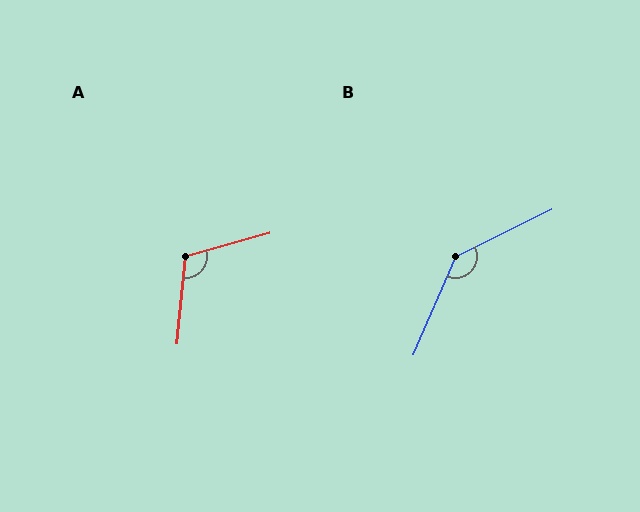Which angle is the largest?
B, at approximately 140 degrees.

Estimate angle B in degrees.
Approximately 140 degrees.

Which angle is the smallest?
A, at approximately 111 degrees.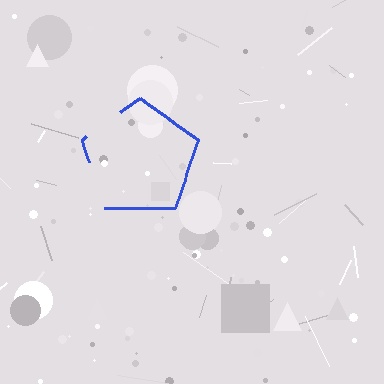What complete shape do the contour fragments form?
The contour fragments form a pentagon.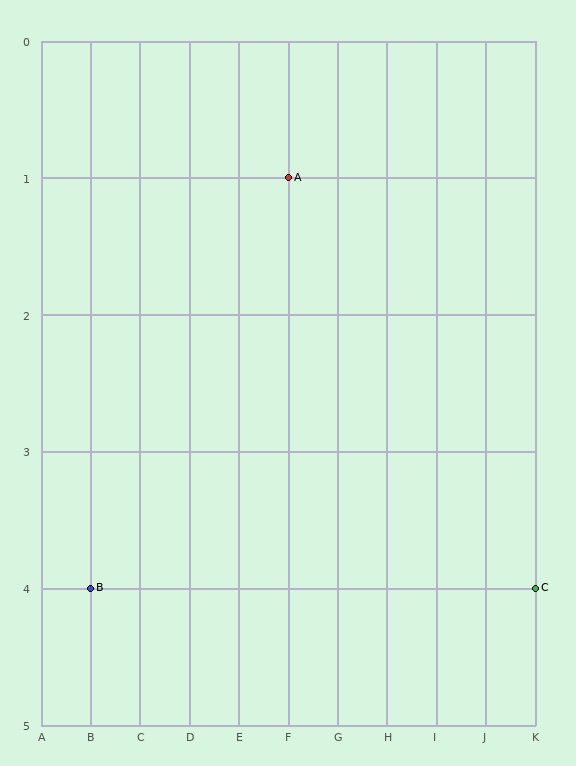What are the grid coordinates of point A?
Point A is at grid coordinates (F, 1).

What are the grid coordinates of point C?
Point C is at grid coordinates (K, 4).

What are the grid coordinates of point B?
Point B is at grid coordinates (B, 4).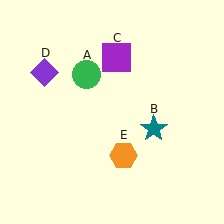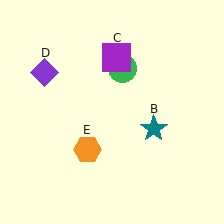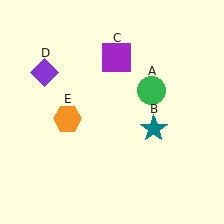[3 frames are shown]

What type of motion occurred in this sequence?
The green circle (object A), orange hexagon (object E) rotated clockwise around the center of the scene.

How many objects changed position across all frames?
2 objects changed position: green circle (object A), orange hexagon (object E).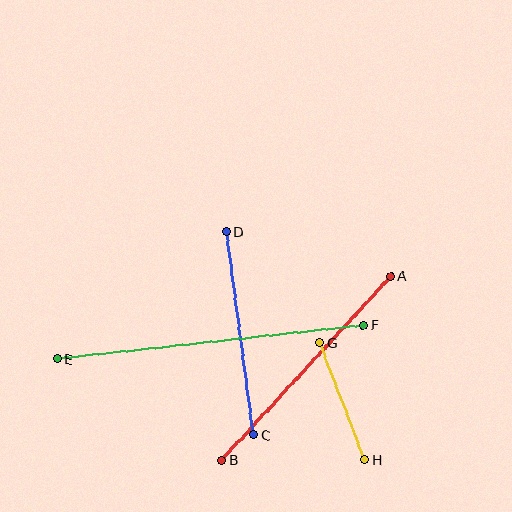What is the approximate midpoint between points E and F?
The midpoint is at approximately (211, 342) pixels.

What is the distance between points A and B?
The distance is approximately 250 pixels.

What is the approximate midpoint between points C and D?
The midpoint is at approximately (240, 333) pixels.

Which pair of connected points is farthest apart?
Points E and F are farthest apart.